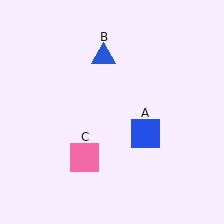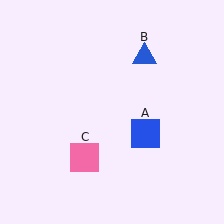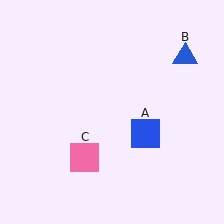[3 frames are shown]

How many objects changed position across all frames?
1 object changed position: blue triangle (object B).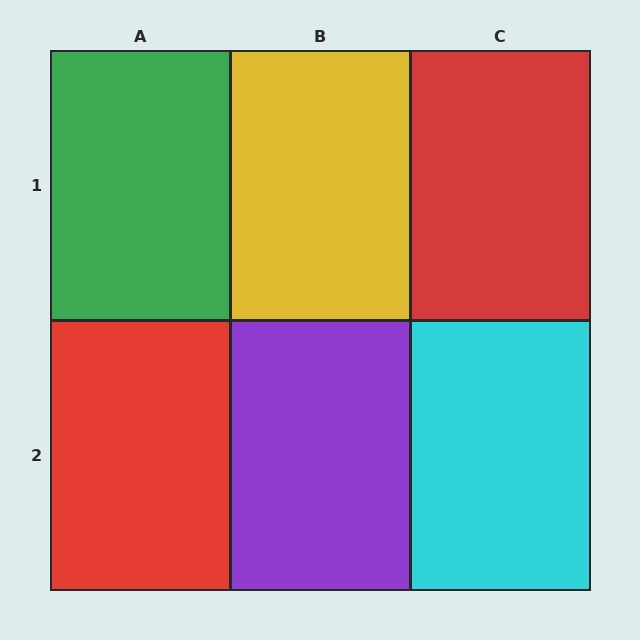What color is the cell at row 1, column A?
Green.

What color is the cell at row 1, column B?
Yellow.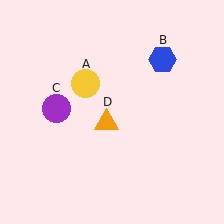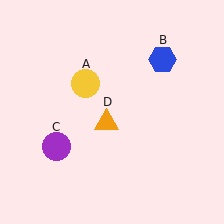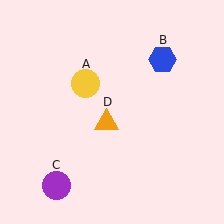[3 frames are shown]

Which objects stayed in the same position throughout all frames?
Yellow circle (object A) and blue hexagon (object B) and orange triangle (object D) remained stationary.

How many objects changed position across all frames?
1 object changed position: purple circle (object C).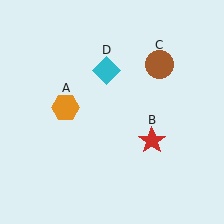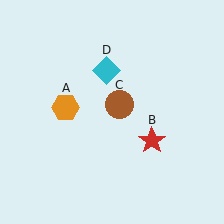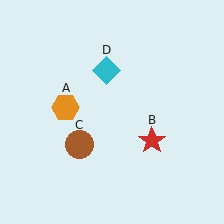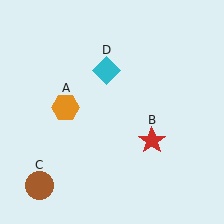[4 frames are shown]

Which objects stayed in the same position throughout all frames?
Orange hexagon (object A) and red star (object B) and cyan diamond (object D) remained stationary.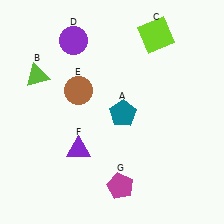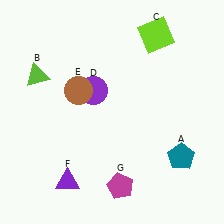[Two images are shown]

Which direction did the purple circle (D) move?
The purple circle (D) moved down.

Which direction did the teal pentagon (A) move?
The teal pentagon (A) moved right.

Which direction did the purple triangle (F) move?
The purple triangle (F) moved down.